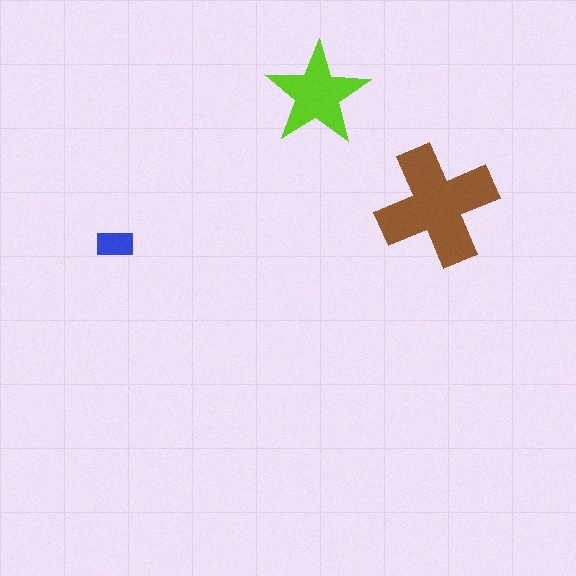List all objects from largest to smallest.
The brown cross, the lime star, the blue rectangle.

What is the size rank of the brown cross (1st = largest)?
1st.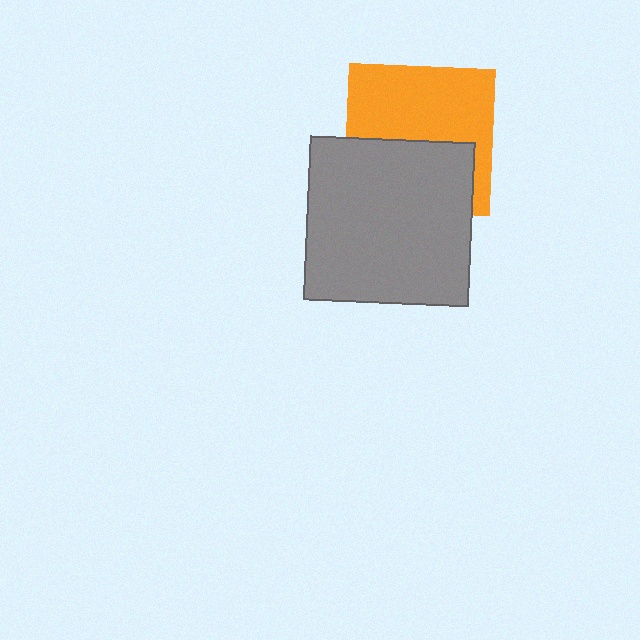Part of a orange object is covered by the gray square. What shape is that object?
It is a square.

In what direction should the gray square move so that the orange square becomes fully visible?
The gray square should move down. That is the shortest direction to clear the overlap and leave the orange square fully visible.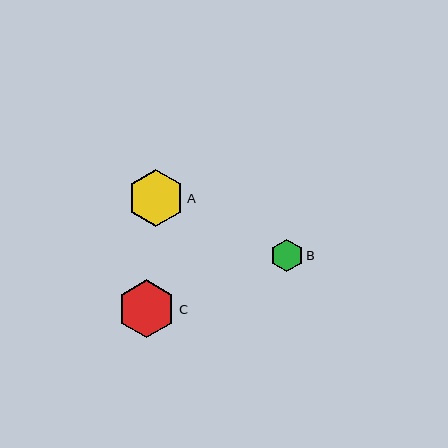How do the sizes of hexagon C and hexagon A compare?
Hexagon C and hexagon A are approximately the same size.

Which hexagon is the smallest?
Hexagon B is the smallest with a size of approximately 32 pixels.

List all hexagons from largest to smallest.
From largest to smallest: C, A, B.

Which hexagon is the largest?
Hexagon C is the largest with a size of approximately 58 pixels.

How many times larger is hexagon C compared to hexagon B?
Hexagon C is approximately 1.8 times the size of hexagon B.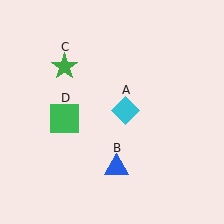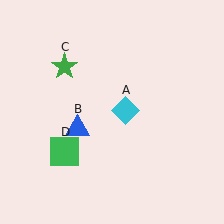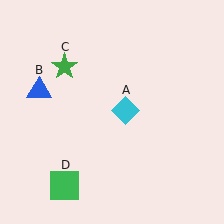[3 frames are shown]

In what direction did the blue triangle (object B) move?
The blue triangle (object B) moved up and to the left.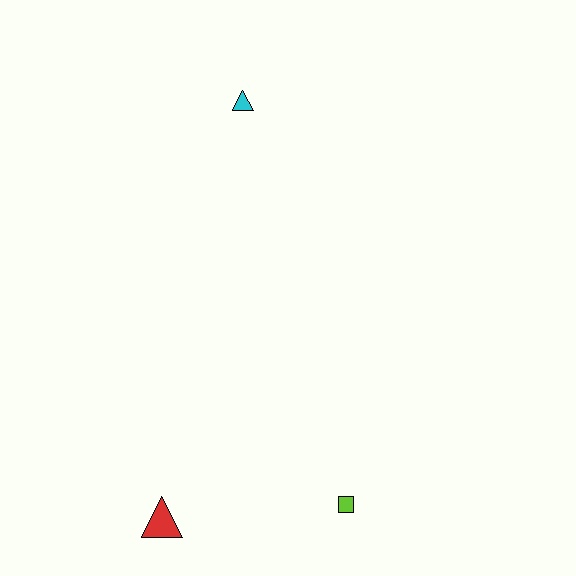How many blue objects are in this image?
There are no blue objects.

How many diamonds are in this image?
There are no diamonds.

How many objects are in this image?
There are 3 objects.